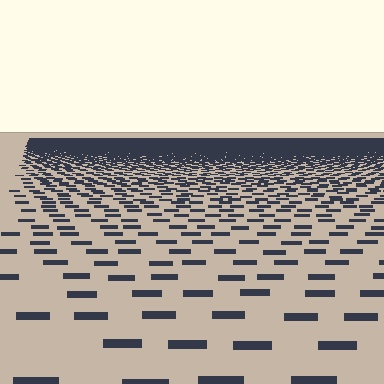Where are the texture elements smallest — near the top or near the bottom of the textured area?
Near the top.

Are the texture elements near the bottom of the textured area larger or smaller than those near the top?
Larger. Near the bottom, elements are closer to the viewer and appear at a bigger on-screen size.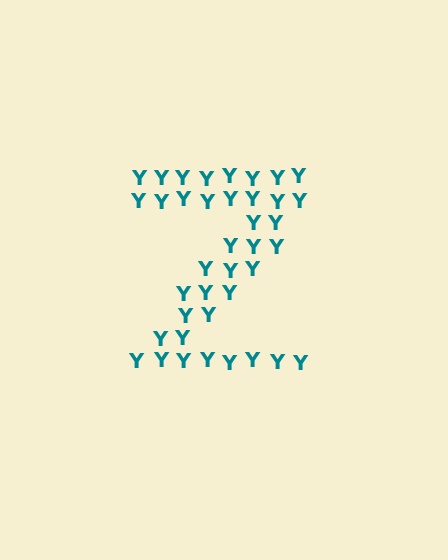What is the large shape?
The large shape is the letter Z.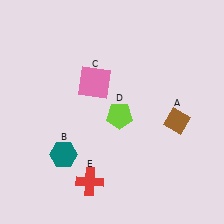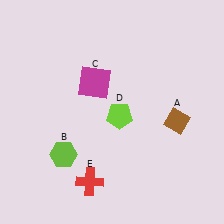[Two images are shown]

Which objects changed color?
B changed from teal to lime. C changed from pink to magenta.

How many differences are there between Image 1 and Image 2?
There are 2 differences between the two images.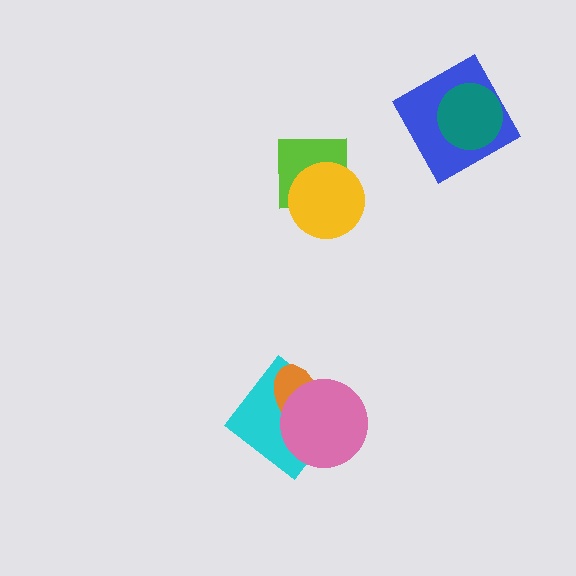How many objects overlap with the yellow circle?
1 object overlaps with the yellow circle.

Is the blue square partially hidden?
Yes, it is partially covered by another shape.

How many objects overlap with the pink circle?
2 objects overlap with the pink circle.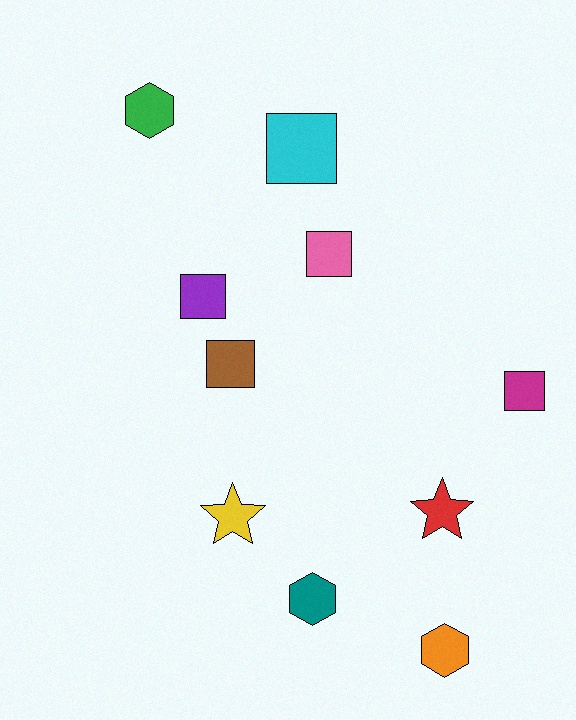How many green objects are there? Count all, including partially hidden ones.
There is 1 green object.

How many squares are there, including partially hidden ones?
There are 5 squares.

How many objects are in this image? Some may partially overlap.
There are 10 objects.